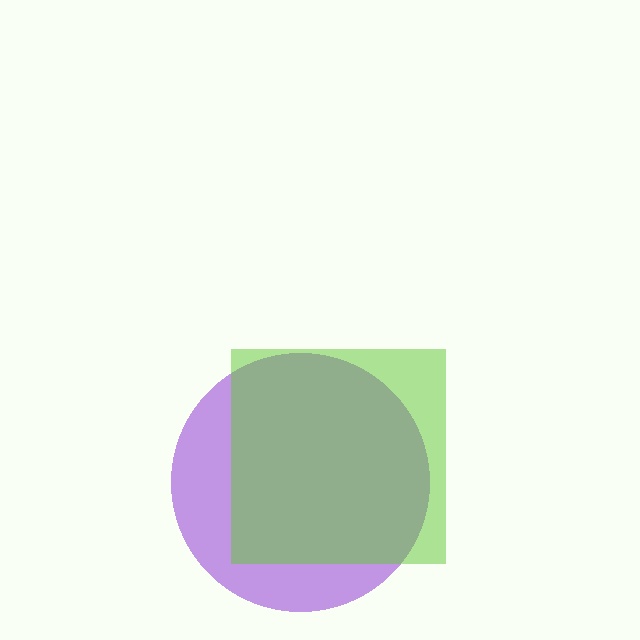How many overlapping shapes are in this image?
There are 2 overlapping shapes in the image.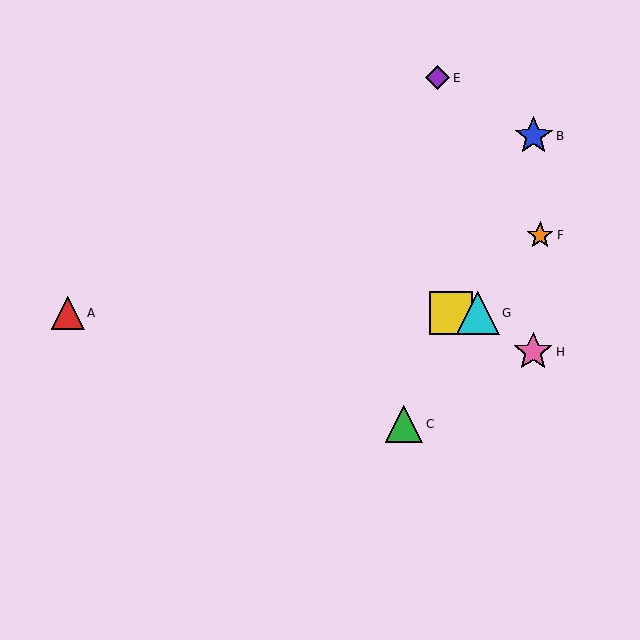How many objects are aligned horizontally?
3 objects (A, D, G) are aligned horizontally.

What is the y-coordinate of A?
Object A is at y≈313.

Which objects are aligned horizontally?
Objects A, D, G are aligned horizontally.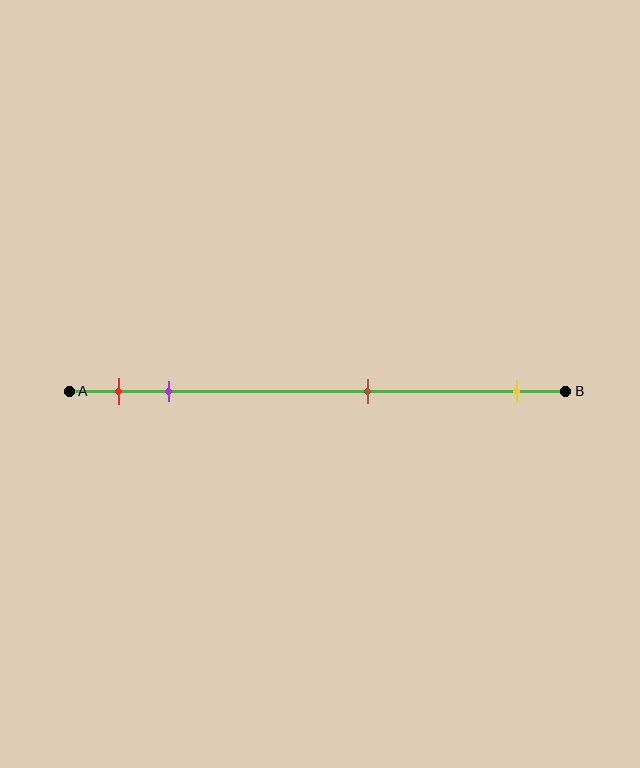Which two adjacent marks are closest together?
The red and purple marks are the closest adjacent pair.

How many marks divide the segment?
There are 4 marks dividing the segment.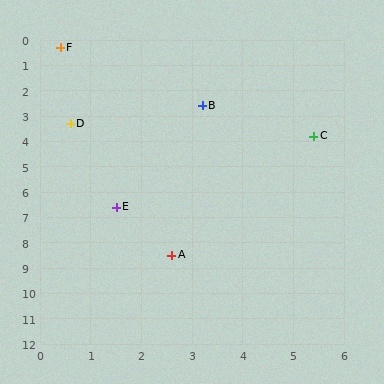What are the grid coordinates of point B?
Point B is at approximately (3.2, 2.6).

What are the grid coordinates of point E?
Point E is at approximately (1.5, 6.6).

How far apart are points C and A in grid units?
Points C and A are about 5.5 grid units apart.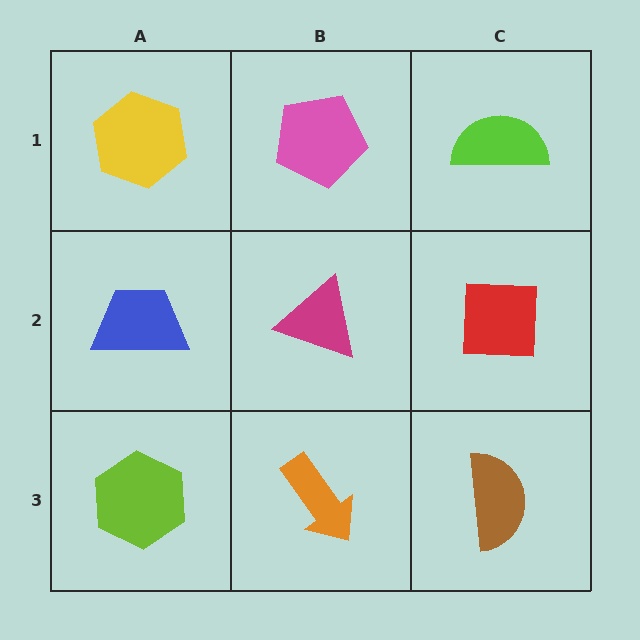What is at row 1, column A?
A yellow hexagon.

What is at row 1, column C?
A lime semicircle.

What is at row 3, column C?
A brown semicircle.